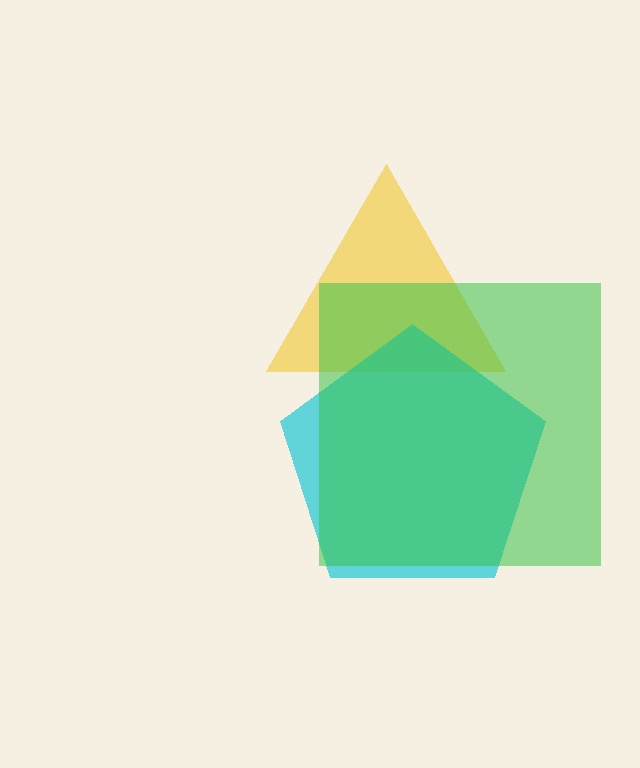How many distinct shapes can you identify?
There are 3 distinct shapes: a yellow triangle, a cyan pentagon, a green square.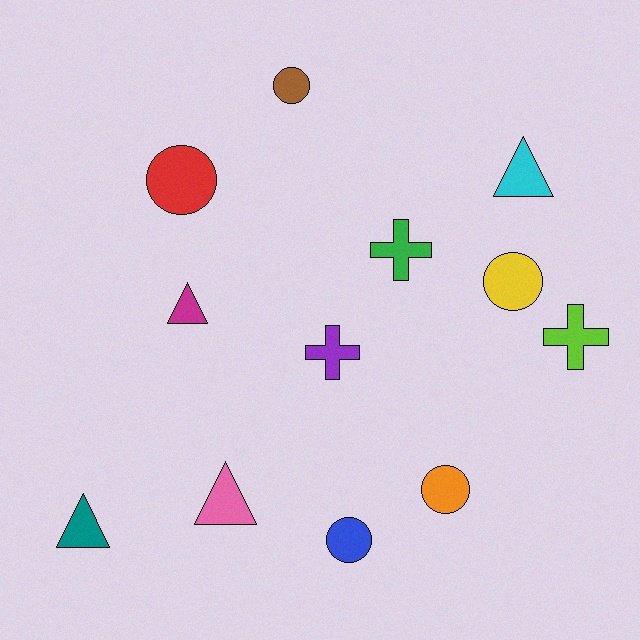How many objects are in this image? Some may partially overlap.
There are 12 objects.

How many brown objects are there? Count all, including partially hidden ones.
There is 1 brown object.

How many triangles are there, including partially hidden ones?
There are 4 triangles.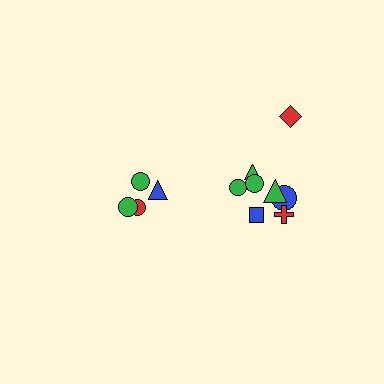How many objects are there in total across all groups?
There are 12 objects.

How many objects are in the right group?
There are 8 objects.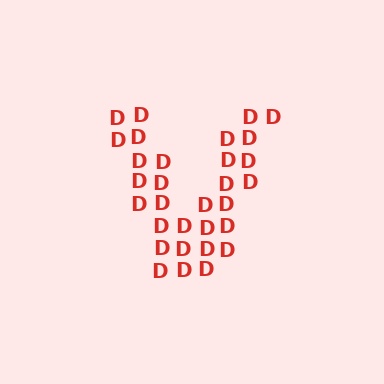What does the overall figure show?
The overall figure shows the letter V.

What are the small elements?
The small elements are letter D's.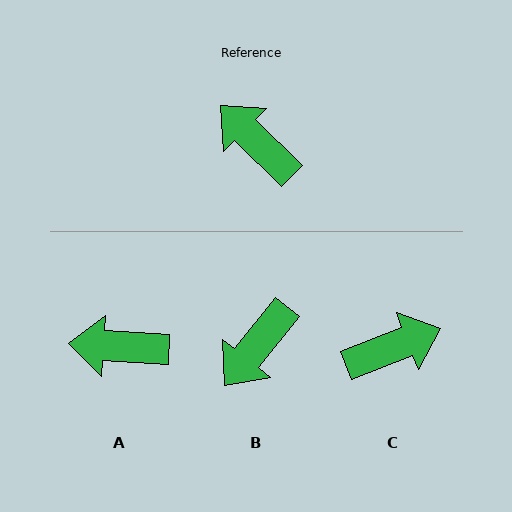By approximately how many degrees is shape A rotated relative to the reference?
Approximately 41 degrees counter-clockwise.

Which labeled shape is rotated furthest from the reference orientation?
C, about 114 degrees away.